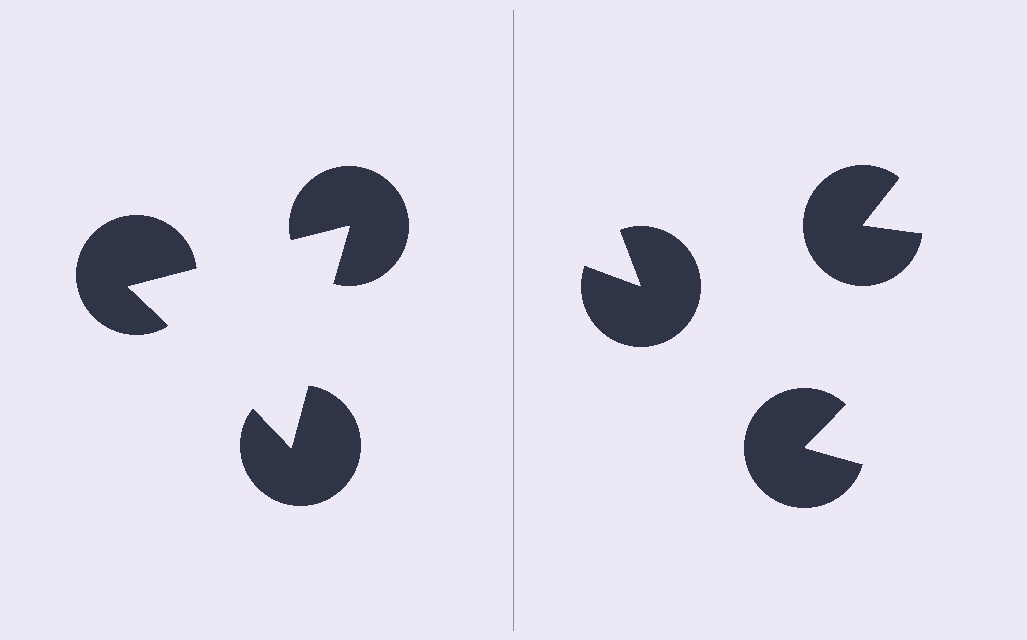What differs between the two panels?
The pac-man discs are positioned identically on both sides; only the wedge orientations differ. On the left they align to a triangle; on the right they are misaligned.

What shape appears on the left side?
An illusory triangle.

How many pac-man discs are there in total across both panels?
6 — 3 on each side.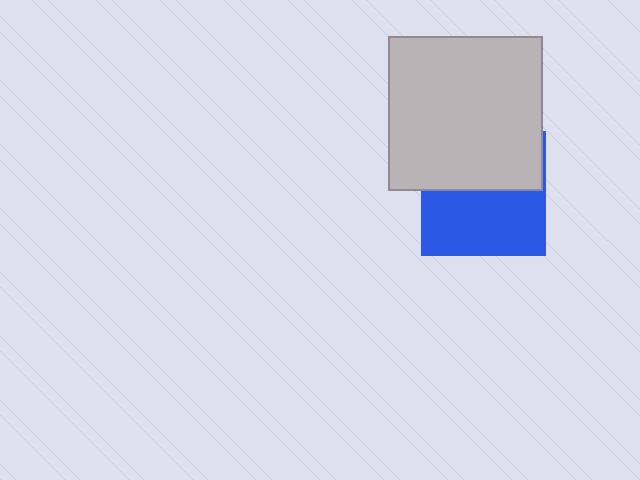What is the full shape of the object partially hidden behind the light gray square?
The partially hidden object is a blue square.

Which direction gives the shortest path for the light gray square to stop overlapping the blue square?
Moving up gives the shortest separation.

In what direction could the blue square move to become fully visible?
The blue square could move down. That would shift it out from behind the light gray square entirely.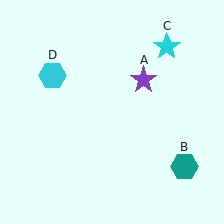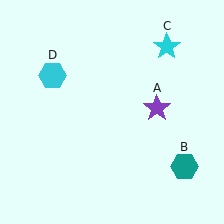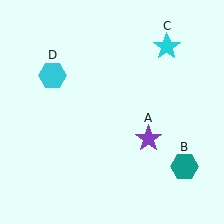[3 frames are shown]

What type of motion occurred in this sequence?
The purple star (object A) rotated clockwise around the center of the scene.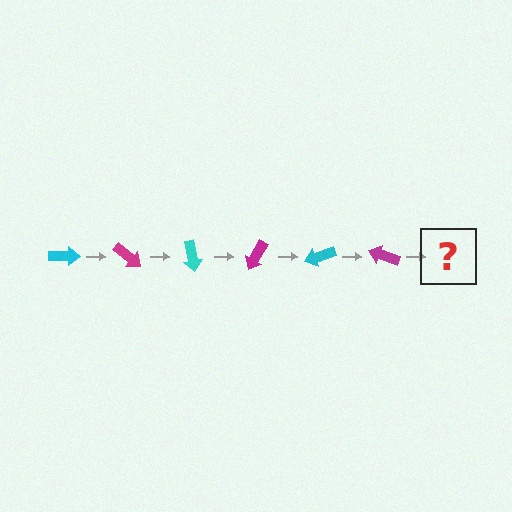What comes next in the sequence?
The next element should be a cyan arrow, rotated 240 degrees from the start.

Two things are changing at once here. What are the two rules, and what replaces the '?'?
The two rules are that it rotates 40 degrees each step and the color cycles through cyan and magenta. The '?' should be a cyan arrow, rotated 240 degrees from the start.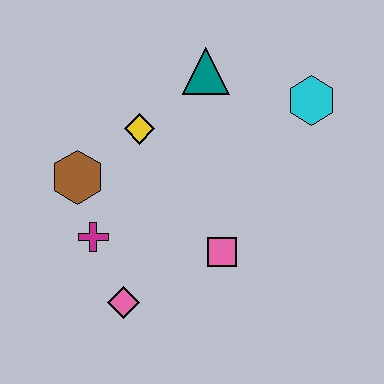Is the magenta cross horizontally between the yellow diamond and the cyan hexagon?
No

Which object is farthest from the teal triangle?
The pink diamond is farthest from the teal triangle.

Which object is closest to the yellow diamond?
The brown hexagon is closest to the yellow diamond.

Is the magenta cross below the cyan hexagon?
Yes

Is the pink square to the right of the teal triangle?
Yes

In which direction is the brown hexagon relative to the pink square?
The brown hexagon is to the left of the pink square.